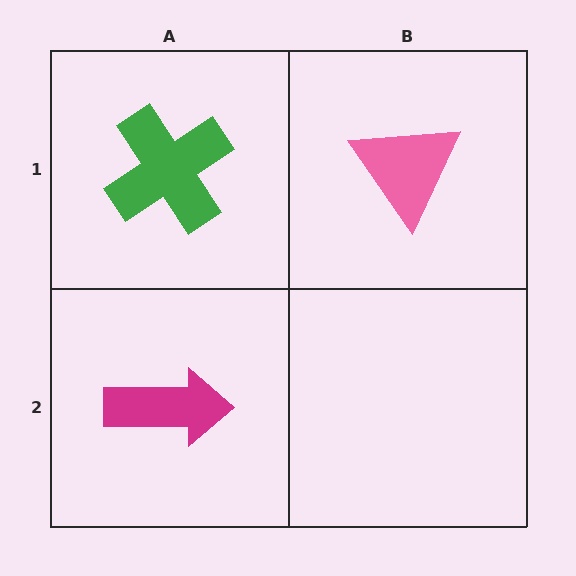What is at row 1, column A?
A green cross.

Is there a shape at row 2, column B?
No, that cell is empty.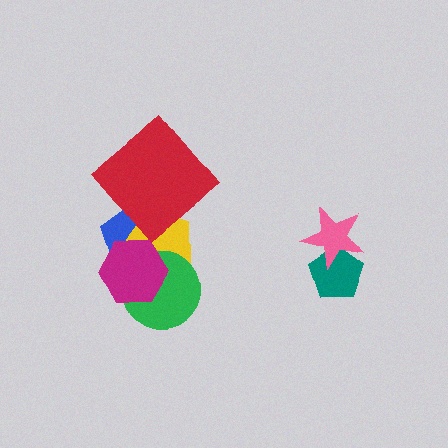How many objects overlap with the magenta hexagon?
3 objects overlap with the magenta hexagon.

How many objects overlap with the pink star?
1 object overlaps with the pink star.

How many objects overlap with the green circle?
3 objects overlap with the green circle.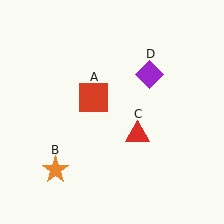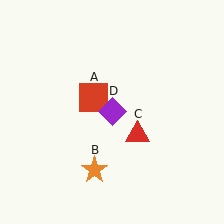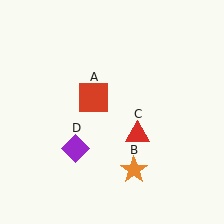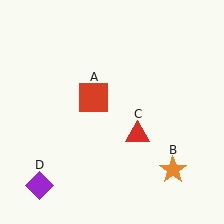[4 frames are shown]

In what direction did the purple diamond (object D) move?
The purple diamond (object D) moved down and to the left.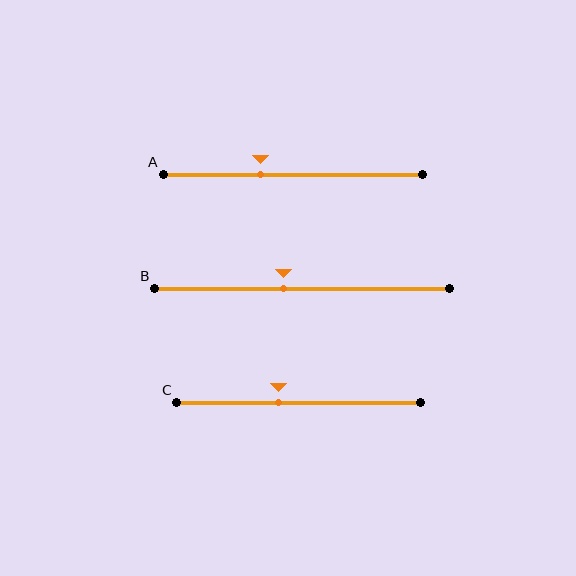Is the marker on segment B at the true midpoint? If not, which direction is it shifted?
No, the marker on segment B is shifted to the left by about 6% of the segment length.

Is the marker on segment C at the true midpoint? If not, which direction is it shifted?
No, the marker on segment C is shifted to the left by about 8% of the segment length.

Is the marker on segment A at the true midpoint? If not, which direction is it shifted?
No, the marker on segment A is shifted to the left by about 12% of the segment length.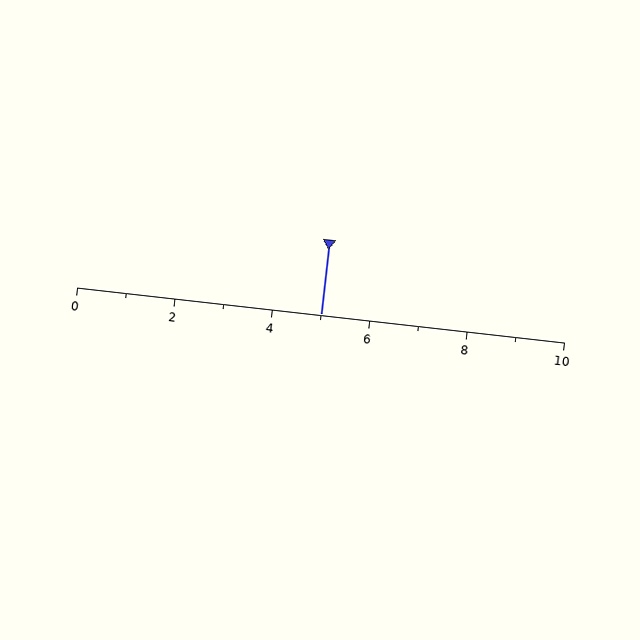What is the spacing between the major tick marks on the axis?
The major ticks are spaced 2 apart.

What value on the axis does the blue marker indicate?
The marker indicates approximately 5.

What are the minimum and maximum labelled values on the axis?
The axis runs from 0 to 10.